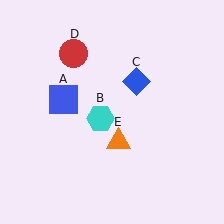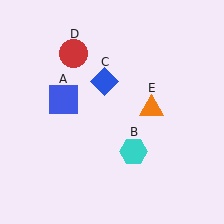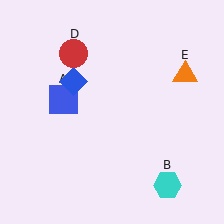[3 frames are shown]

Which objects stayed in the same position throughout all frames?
Blue square (object A) and red circle (object D) remained stationary.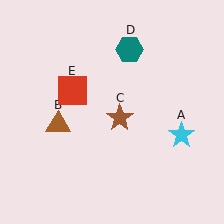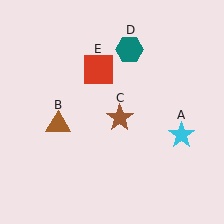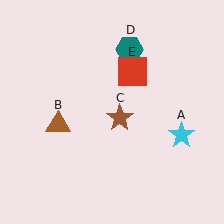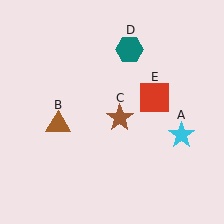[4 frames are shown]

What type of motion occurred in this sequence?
The red square (object E) rotated clockwise around the center of the scene.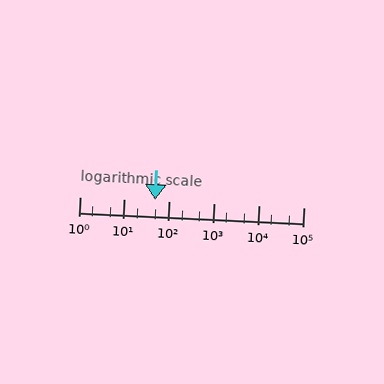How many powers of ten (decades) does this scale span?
The scale spans 5 decades, from 1 to 100000.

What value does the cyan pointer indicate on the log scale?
The pointer indicates approximately 49.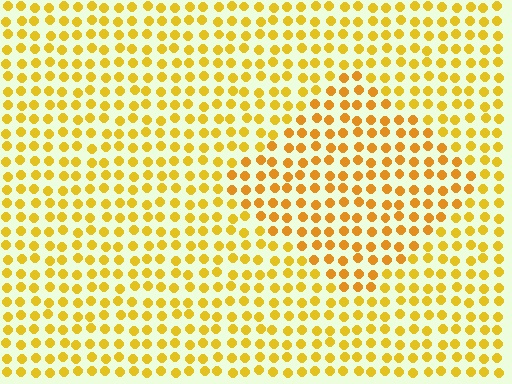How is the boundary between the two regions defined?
The boundary is defined purely by a slight shift in hue (about 16 degrees). Spacing, size, and orientation are identical on both sides.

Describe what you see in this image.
The image is filled with small yellow elements in a uniform arrangement. A diamond-shaped region is visible where the elements are tinted to a slightly different hue, forming a subtle color boundary.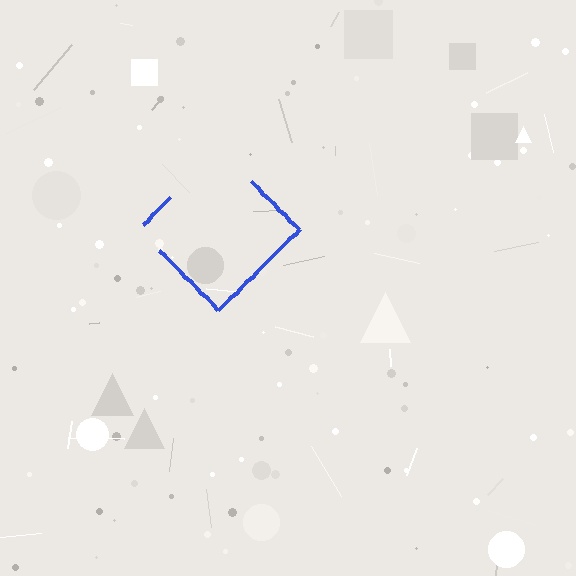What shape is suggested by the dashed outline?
The dashed outline suggests a diamond.